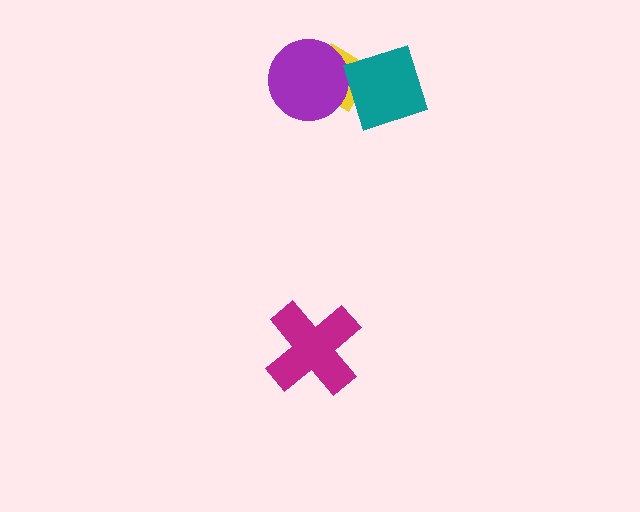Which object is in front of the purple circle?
The teal diamond is in front of the purple circle.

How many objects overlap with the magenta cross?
0 objects overlap with the magenta cross.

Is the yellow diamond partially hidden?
Yes, it is partially covered by another shape.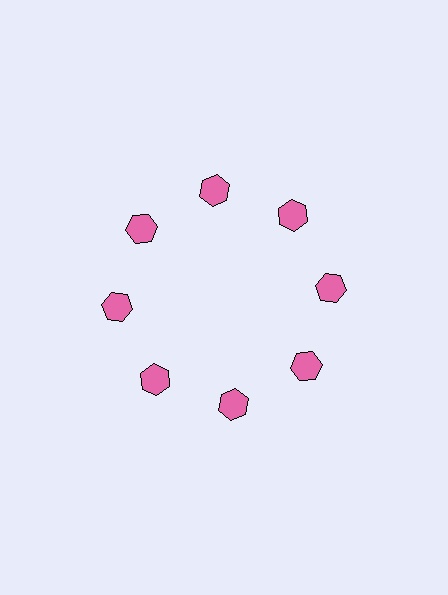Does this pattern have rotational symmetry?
Yes, this pattern has 8-fold rotational symmetry. It looks the same after rotating 45 degrees around the center.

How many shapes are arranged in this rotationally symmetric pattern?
There are 8 shapes, arranged in 8 groups of 1.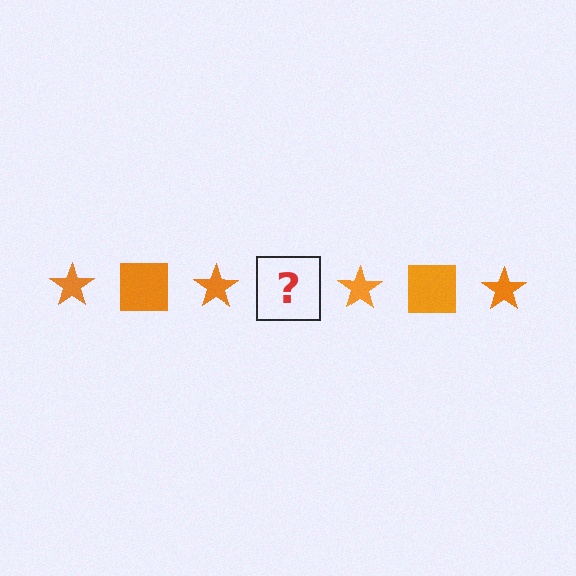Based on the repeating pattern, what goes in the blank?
The blank should be an orange square.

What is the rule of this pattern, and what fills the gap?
The rule is that the pattern cycles through star, square shapes in orange. The gap should be filled with an orange square.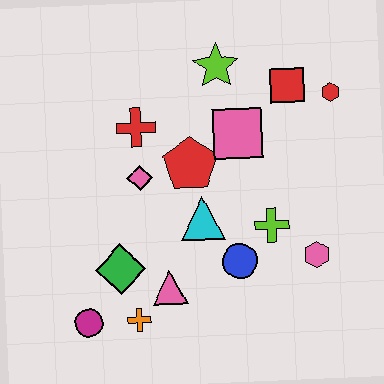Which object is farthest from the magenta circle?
The red hexagon is farthest from the magenta circle.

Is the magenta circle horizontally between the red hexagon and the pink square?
No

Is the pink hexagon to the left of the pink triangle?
No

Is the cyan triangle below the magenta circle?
No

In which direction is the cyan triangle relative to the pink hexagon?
The cyan triangle is to the left of the pink hexagon.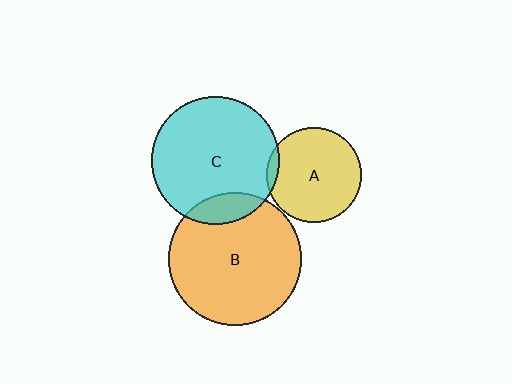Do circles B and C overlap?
Yes.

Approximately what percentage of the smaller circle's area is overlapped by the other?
Approximately 15%.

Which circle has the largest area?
Circle B (orange).